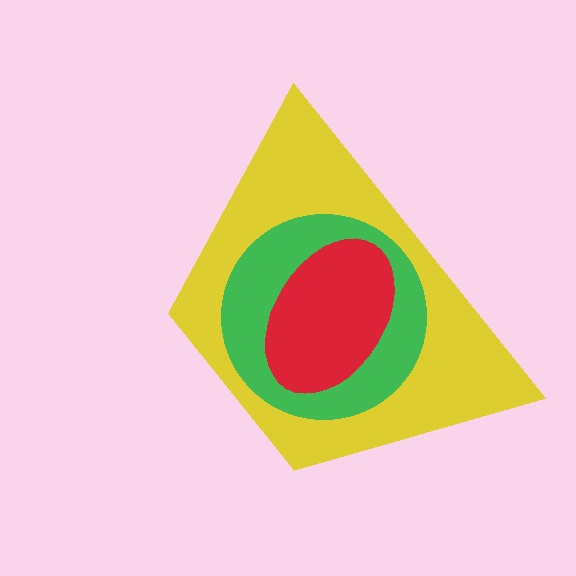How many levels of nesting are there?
3.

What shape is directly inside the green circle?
The red ellipse.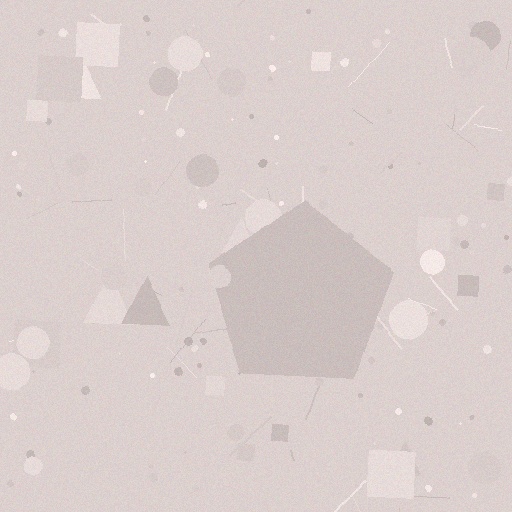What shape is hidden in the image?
A pentagon is hidden in the image.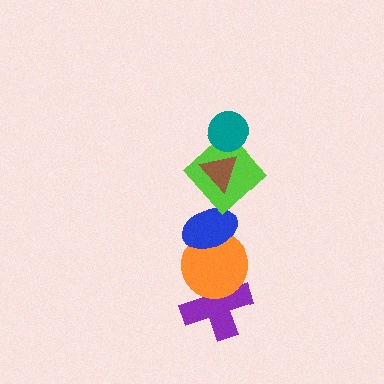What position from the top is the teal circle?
The teal circle is 1st from the top.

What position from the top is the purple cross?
The purple cross is 6th from the top.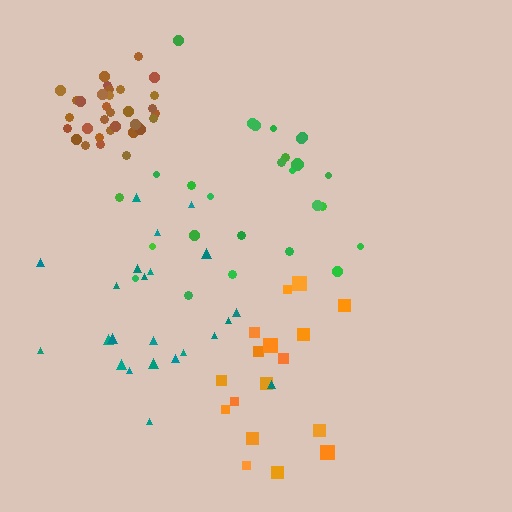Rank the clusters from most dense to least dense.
brown, orange, teal, green.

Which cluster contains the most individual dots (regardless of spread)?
Brown (34).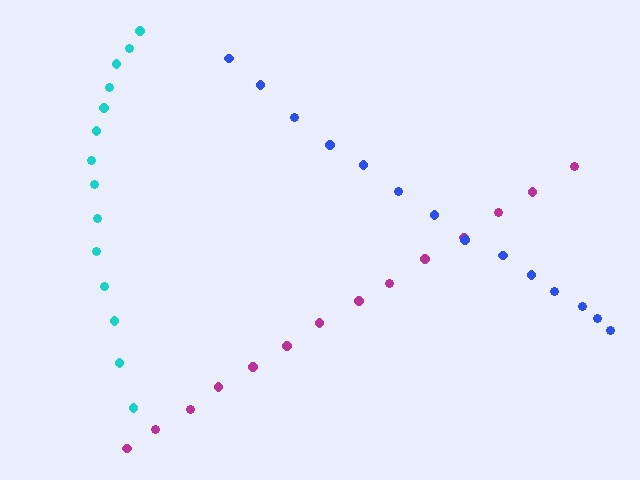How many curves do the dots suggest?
There are 3 distinct paths.